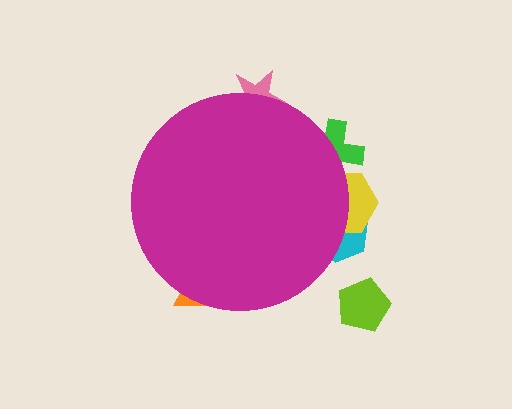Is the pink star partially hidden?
Yes, the pink star is partially hidden behind the magenta circle.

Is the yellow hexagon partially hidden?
Yes, the yellow hexagon is partially hidden behind the magenta circle.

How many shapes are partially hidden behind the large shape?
5 shapes are partially hidden.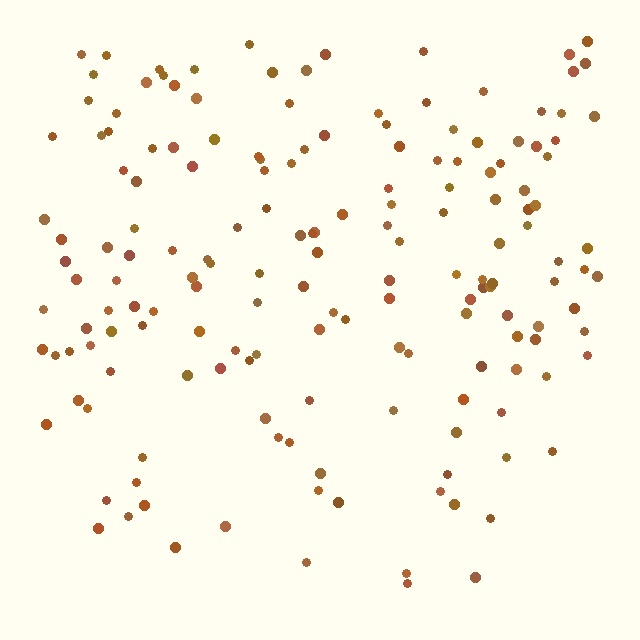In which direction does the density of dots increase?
From bottom to top, with the top side densest.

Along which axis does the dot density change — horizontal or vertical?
Vertical.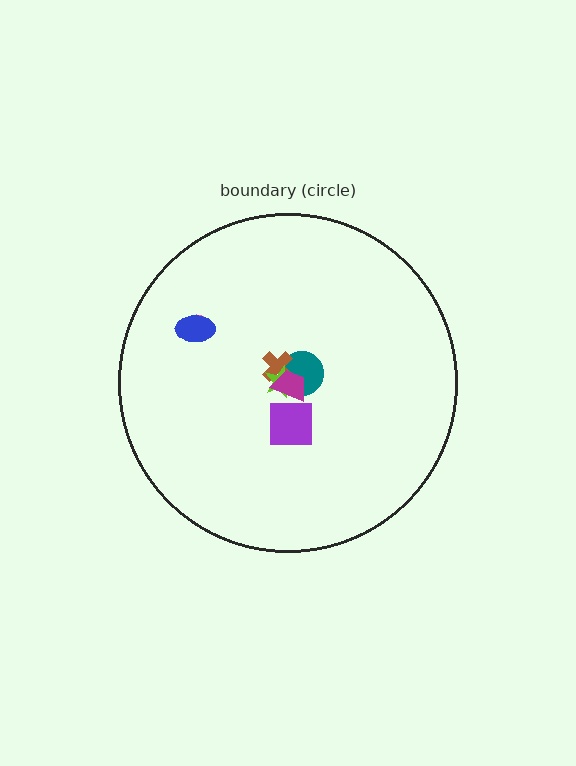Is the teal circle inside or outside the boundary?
Inside.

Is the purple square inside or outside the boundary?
Inside.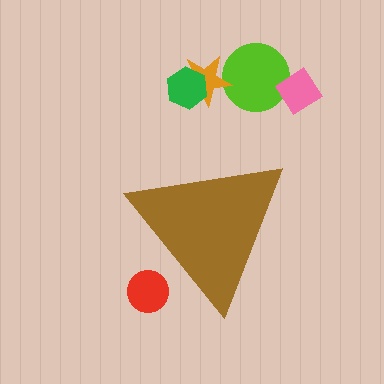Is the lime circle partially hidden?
No, the lime circle is fully visible.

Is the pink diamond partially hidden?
No, the pink diamond is fully visible.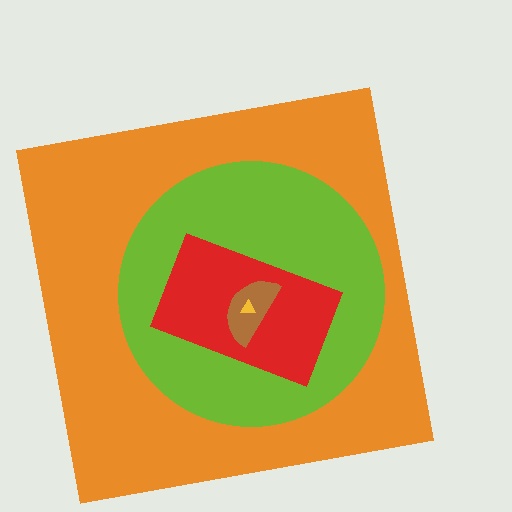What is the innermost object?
The yellow triangle.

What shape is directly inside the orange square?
The lime circle.